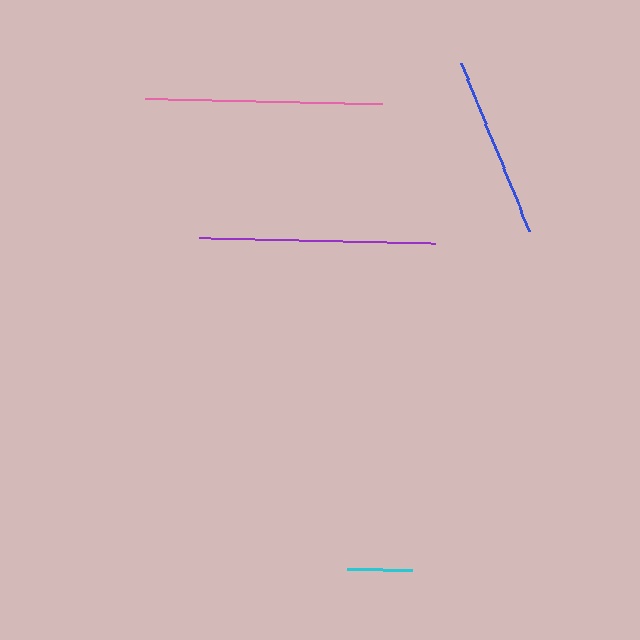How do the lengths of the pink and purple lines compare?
The pink and purple lines are approximately the same length.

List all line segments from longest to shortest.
From longest to shortest: pink, purple, blue, cyan.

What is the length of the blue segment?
The blue segment is approximately 182 pixels long.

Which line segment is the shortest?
The cyan line is the shortest at approximately 66 pixels.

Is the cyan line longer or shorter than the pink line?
The pink line is longer than the cyan line.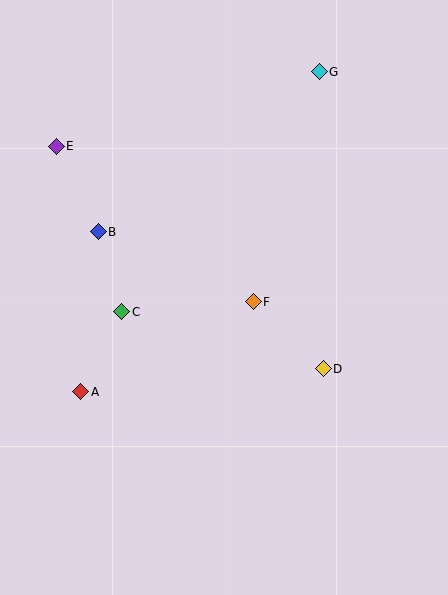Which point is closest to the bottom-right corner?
Point D is closest to the bottom-right corner.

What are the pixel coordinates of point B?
Point B is at (98, 232).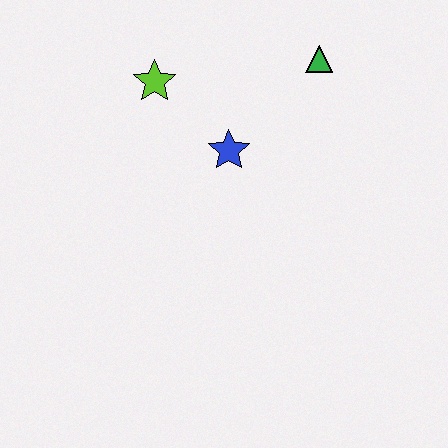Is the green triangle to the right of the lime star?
Yes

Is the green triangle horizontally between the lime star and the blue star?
No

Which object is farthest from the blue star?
The green triangle is farthest from the blue star.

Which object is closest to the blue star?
The lime star is closest to the blue star.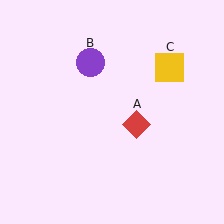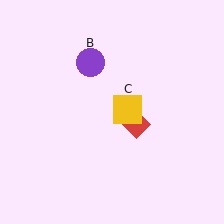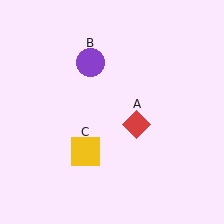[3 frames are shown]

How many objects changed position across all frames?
1 object changed position: yellow square (object C).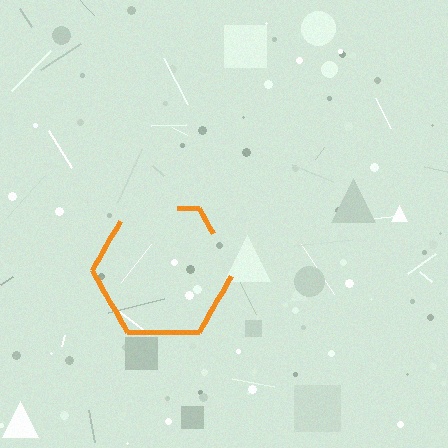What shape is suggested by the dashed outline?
The dashed outline suggests a hexagon.